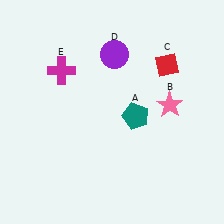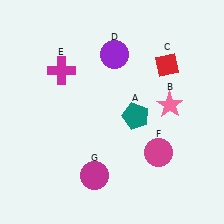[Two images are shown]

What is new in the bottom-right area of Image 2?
A magenta circle (F) was added in the bottom-right area of Image 2.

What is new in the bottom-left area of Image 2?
A magenta circle (G) was added in the bottom-left area of Image 2.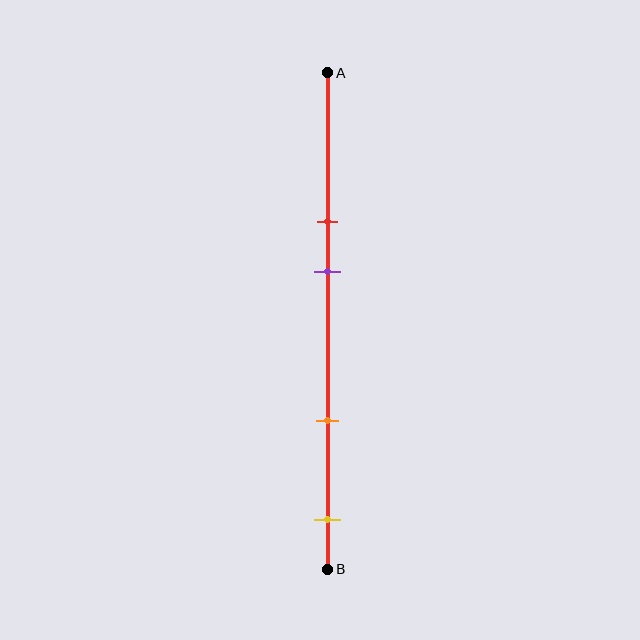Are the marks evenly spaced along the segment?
No, the marks are not evenly spaced.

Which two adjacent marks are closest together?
The red and purple marks are the closest adjacent pair.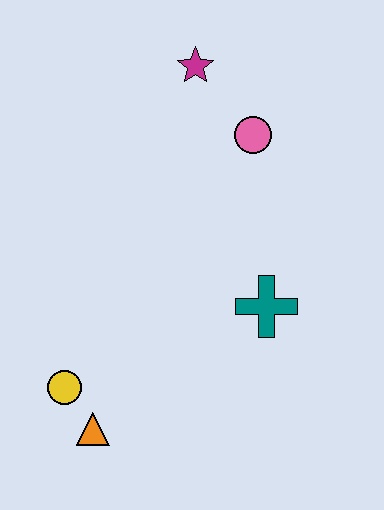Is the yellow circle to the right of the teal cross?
No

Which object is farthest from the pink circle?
The orange triangle is farthest from the pink circle.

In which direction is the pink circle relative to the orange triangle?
The pink circle is above the orange triangle.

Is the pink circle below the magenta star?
Yes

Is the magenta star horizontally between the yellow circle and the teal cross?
Yes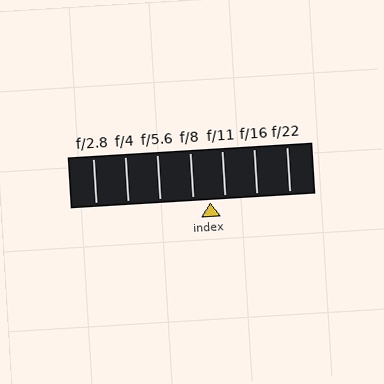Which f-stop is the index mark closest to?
The index mark is closest to f/11.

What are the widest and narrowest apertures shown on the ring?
The widest aperture shown is f/2.8 and the narrowest is f/22.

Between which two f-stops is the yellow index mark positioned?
The index mark is between f/8 and f/11.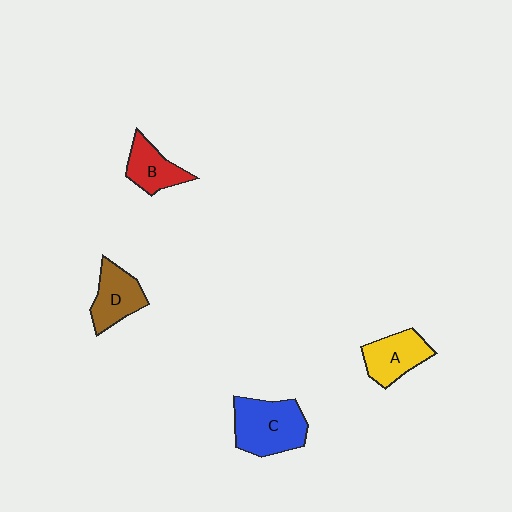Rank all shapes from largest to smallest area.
From largest to smallest: C (blue), A (yellow), D (brown), B (red).